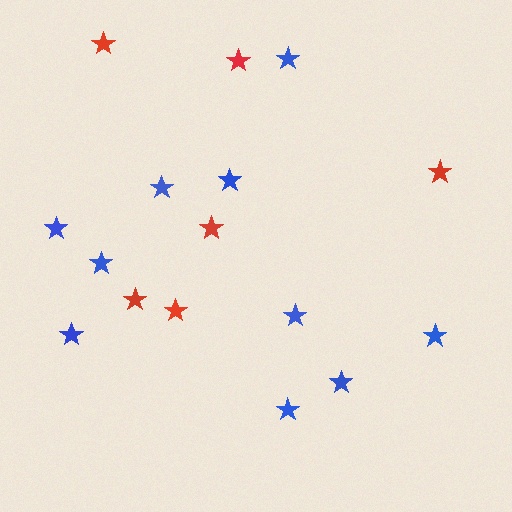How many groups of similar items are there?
There are 2 groups: one group of red stars (6) and one group of blue stars (10).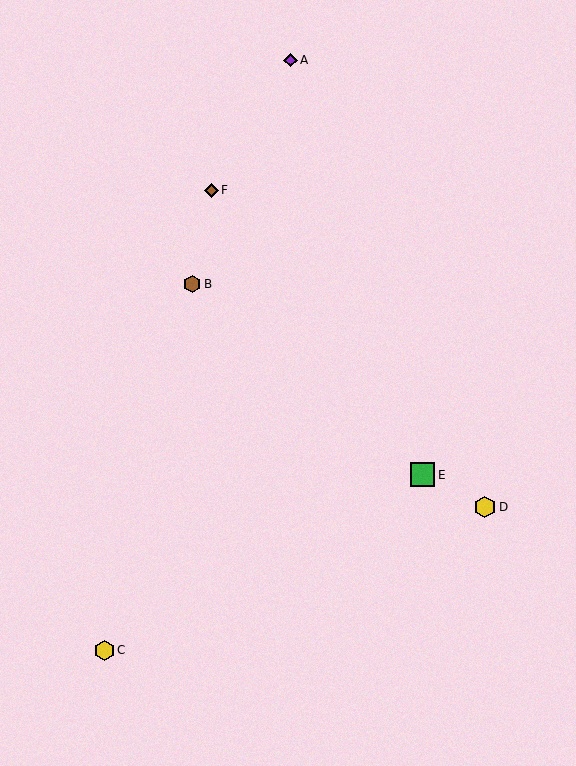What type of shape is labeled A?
Shape A is a purple diamond.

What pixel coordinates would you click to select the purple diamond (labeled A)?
Click at (291, 60) to select the purple diamond A.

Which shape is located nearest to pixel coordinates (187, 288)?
The brown hexagon (labeled B) at (192, 284) is nearest to that location.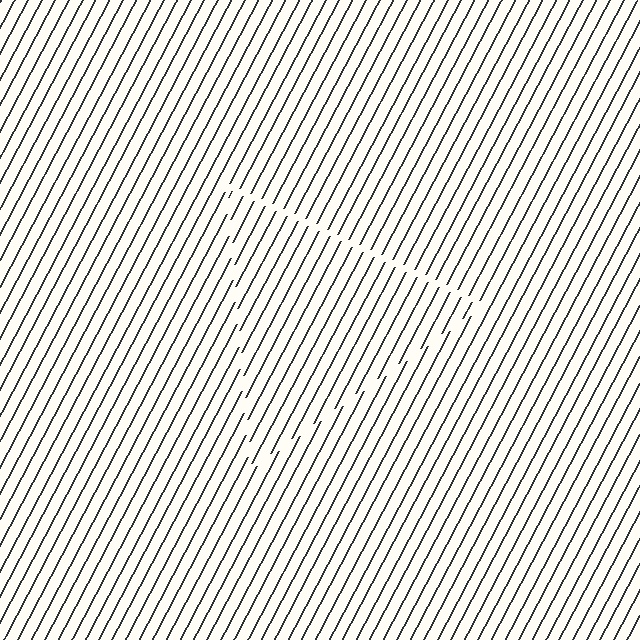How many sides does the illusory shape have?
3 sides — the line-ends trace a triangle.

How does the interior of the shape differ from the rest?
The interior of the shape contains the same grating, shifted by half a period — the contour is defined by the phase discontinuity where line-ends from the inner and outer gratings abut.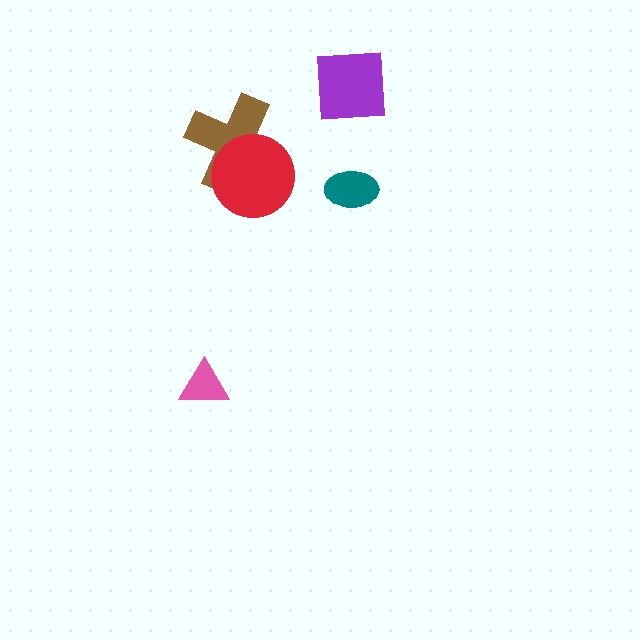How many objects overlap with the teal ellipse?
0 objects overlap with the teal ellipse.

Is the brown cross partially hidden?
Yes, it is partially covered by another shape.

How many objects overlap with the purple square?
0 objects overlap with the purple square.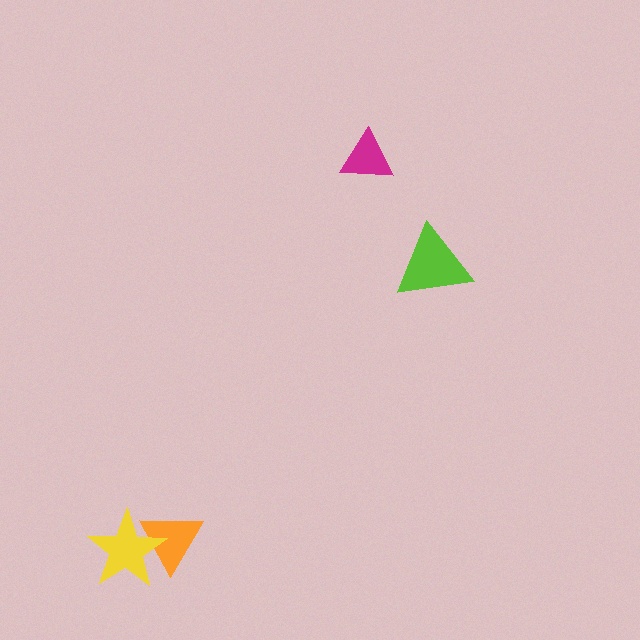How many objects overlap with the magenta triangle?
0 objects overlap with the magenta triangle.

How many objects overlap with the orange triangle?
1 object overlaps with the orange triangle.